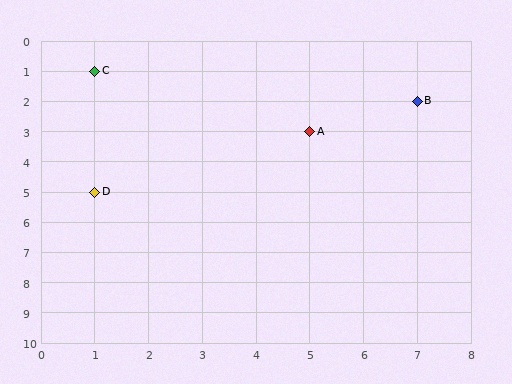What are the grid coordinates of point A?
Point A is at grid coordinates (5, 3).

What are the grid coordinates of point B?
Point B is at grid coordinates (7, 2).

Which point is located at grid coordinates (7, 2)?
Point B is at (7, 2).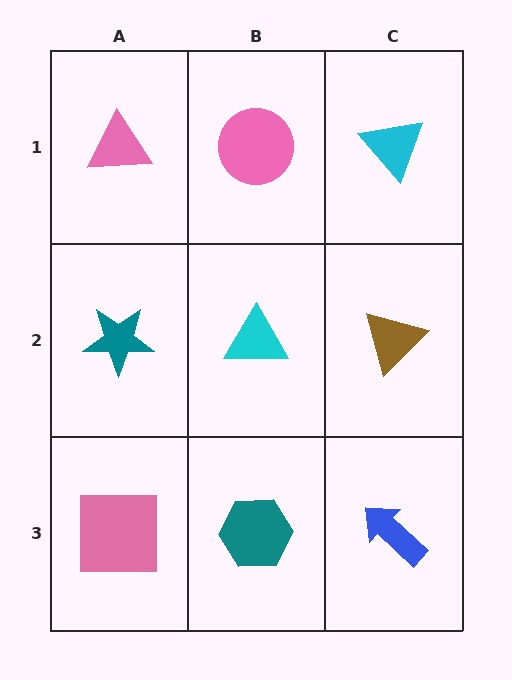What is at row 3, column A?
A pink square.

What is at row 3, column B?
A teal hexagon.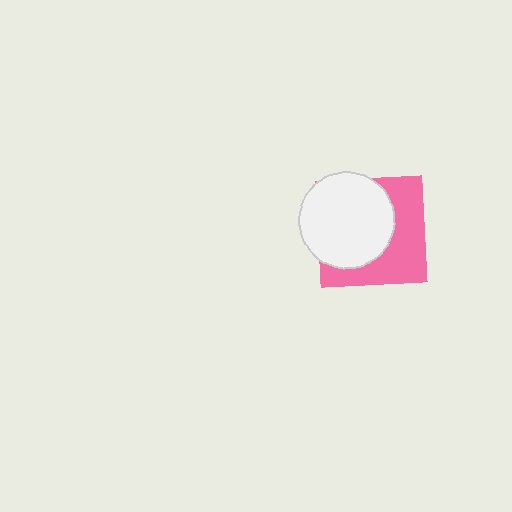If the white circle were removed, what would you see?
You would see the complete pink square.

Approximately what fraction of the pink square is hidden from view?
Roughly 53% of the pink square is hidden behind the white circle.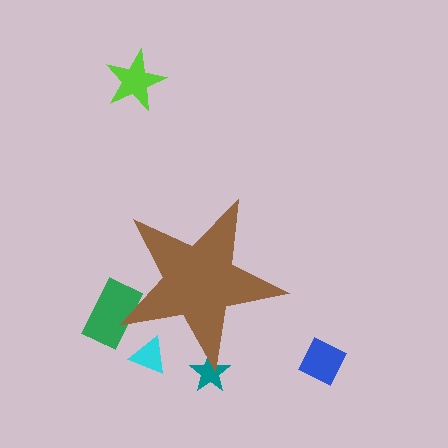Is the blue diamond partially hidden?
No, the blue diamond is fully visible.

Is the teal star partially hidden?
Yes, the teal star is partially hidden behind the brown star.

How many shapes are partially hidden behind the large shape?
3 shapes are partially hidden.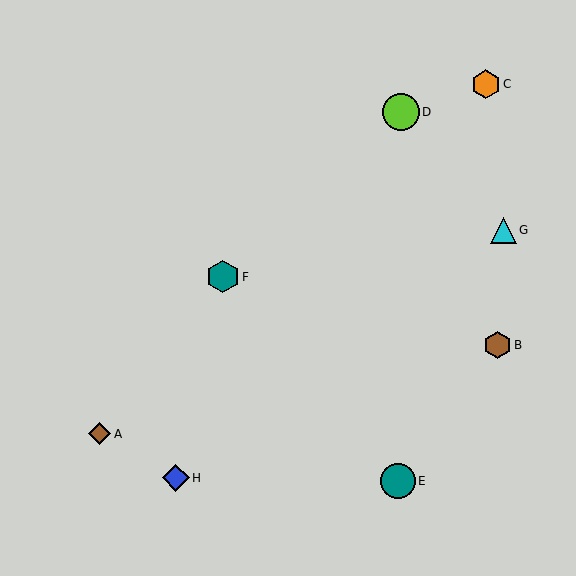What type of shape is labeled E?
Shape E is a teal circle.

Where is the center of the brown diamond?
The center of the brown diamond is at (100, 434).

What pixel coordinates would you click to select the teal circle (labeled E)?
Click at (398, 481) to select the teal circle E.